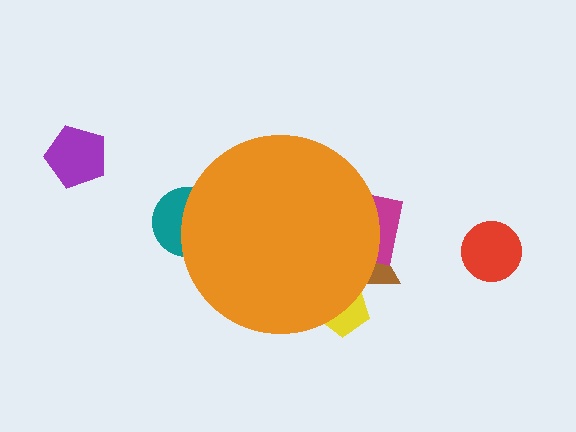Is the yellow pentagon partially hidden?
Yes, the yellow pentagon is partially hidden behind the orange circle.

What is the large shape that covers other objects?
An orange circle.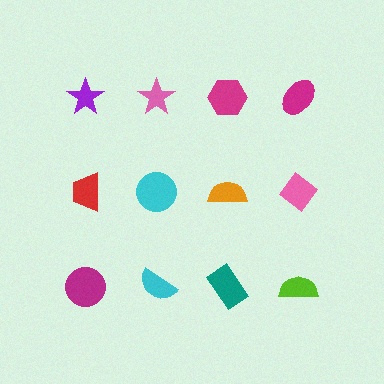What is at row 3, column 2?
A cyan semicircle.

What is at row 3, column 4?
A lime semicircle.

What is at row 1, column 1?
A purple star.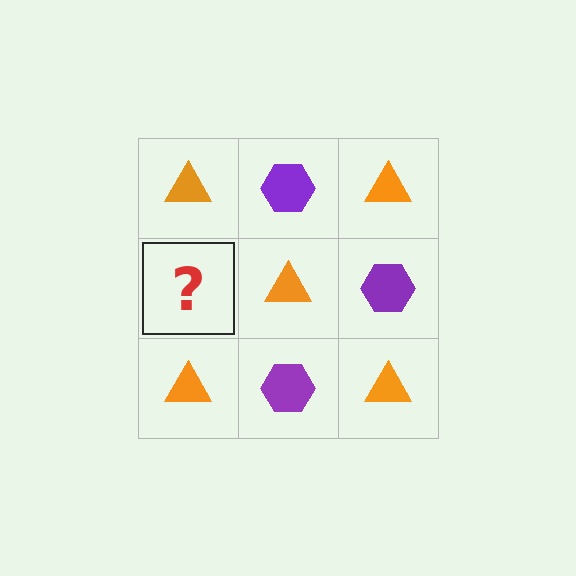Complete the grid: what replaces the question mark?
The question mark should be replaced with a purple hexagon.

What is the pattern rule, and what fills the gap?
The rule is that it alternates orange triangle and purple hexagon in a checkerboard pattern. The gap should be filled with a purple hexagon.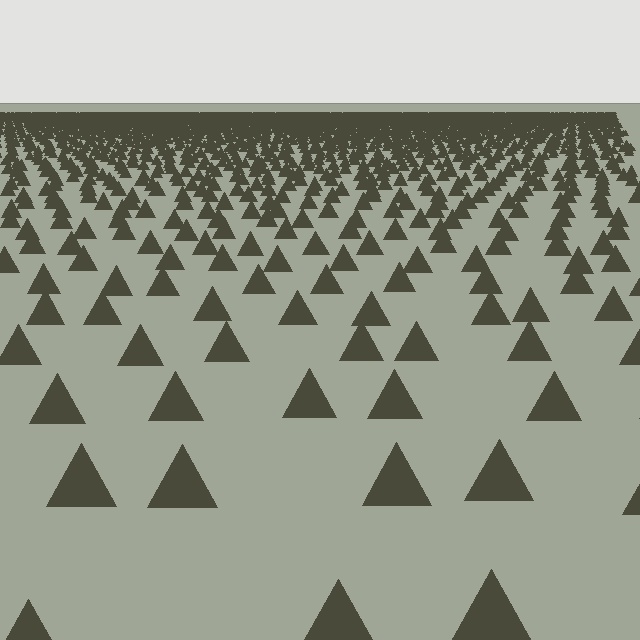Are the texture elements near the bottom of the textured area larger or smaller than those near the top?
Larger. Near the bottom, elements are closer to the viewer and appear at a bigger on-screen size.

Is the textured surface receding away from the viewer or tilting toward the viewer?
The surface is receding away from the viewer. Texture elements get smaller and denser toward the top.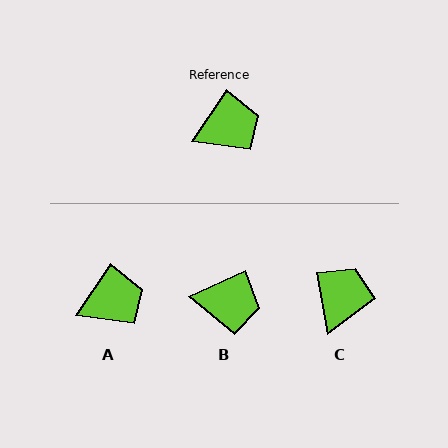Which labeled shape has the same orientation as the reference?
A.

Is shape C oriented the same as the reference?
No, it is off by about 45 degrees.